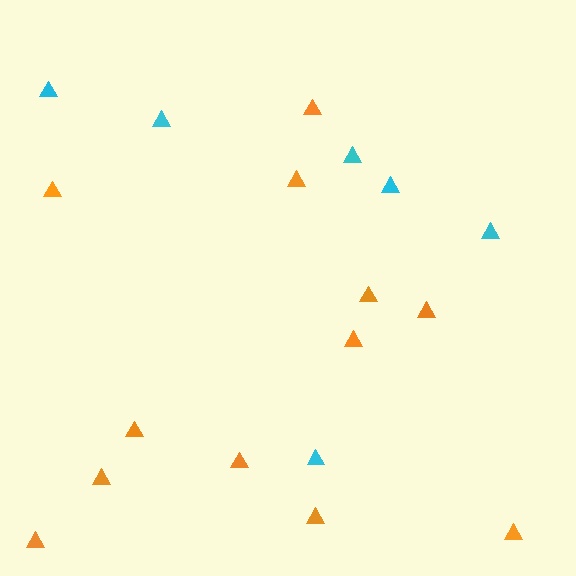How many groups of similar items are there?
There are 2 groups: one group of cyan triangles (6) and one group of orange triangles (12).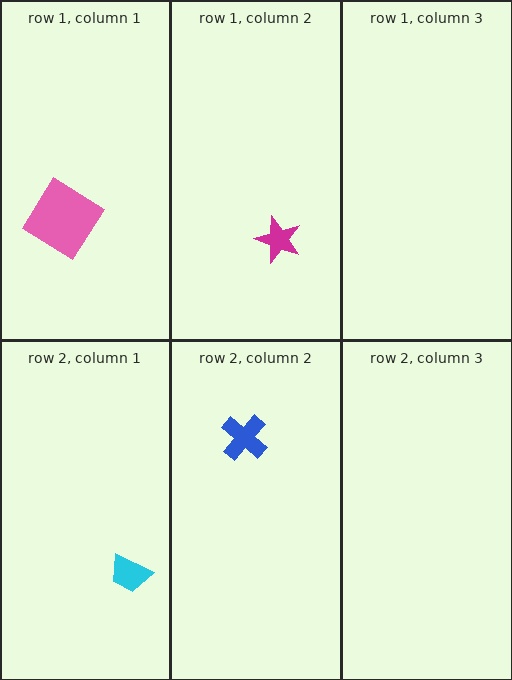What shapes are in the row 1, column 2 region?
The magenta star.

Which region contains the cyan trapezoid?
The row 2, column 1 region.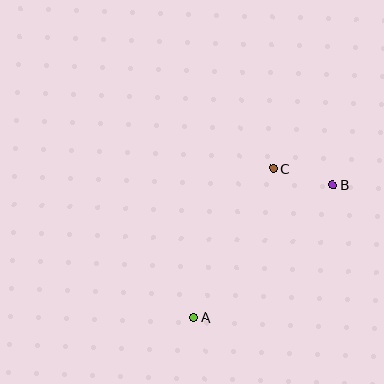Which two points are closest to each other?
Points B and C are closest to each other.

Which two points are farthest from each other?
Points A and B are farthest from each other.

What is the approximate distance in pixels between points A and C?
The distance between A and C is approximately 168 pixels.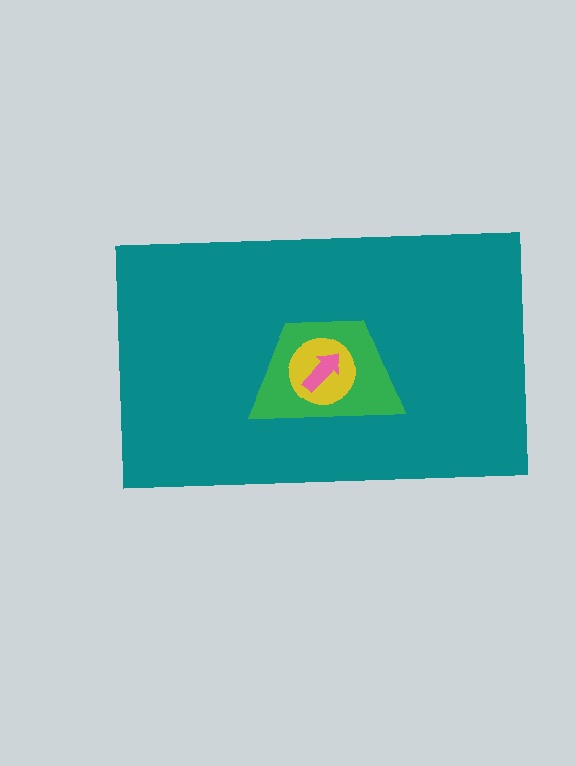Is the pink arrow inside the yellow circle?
Yes.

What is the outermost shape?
The teal rectangle.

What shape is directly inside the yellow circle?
The pink arrow.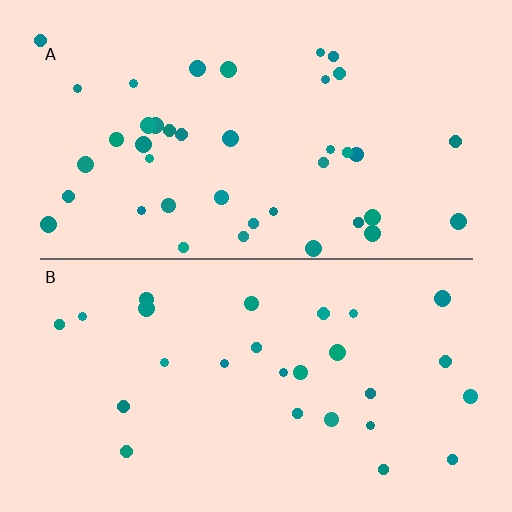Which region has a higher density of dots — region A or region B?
A (the top).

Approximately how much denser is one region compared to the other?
Approximately 1.5× — region A over region B.